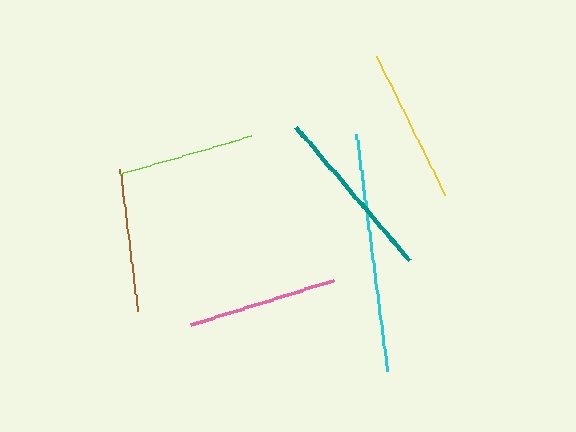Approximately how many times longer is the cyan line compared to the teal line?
The cyan line is approximately 1.4 times the length of the teal line.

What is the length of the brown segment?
The brown segment is approximately 143 pixels long.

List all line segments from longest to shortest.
From longest to shortest: cyan, teal, yellow, pink, brown, lime.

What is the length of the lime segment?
The lime segment is approximately 138 pixels long.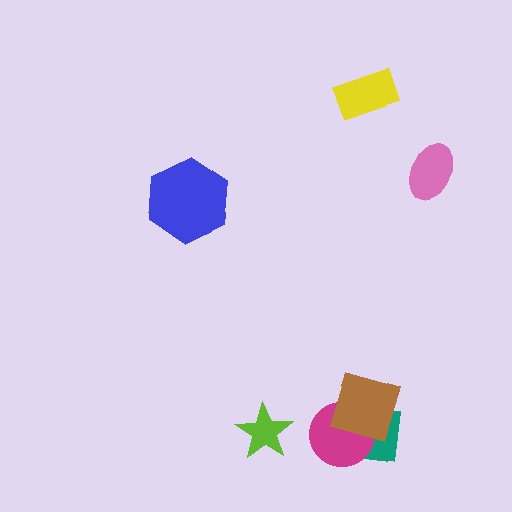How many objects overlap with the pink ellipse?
0 objects overlap with the pink ellipse.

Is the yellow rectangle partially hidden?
No, no other shape covers it.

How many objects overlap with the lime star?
0 objects overlap with the lime star.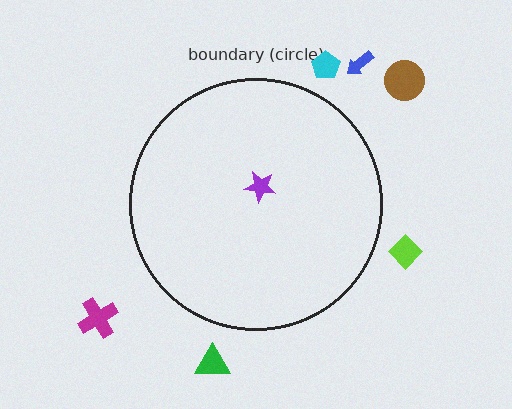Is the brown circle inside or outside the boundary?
Outside.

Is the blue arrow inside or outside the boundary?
Outside.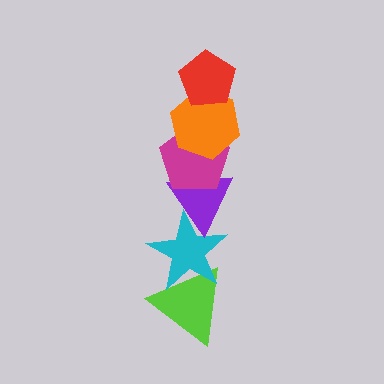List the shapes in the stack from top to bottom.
From top to bottom: the red pentagon, the orange hexagon, the magenta pentagon, the purple triangle, the cyan star, the lime triangle.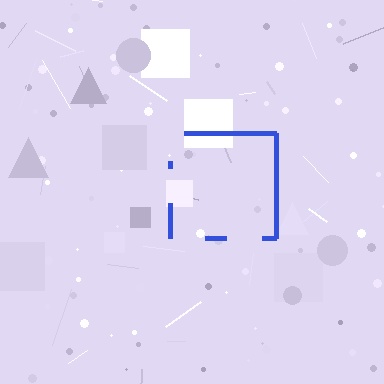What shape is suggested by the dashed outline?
The dashed outline suggests a square.